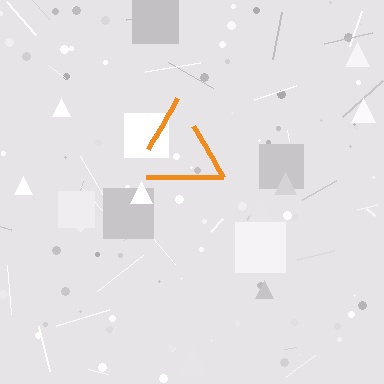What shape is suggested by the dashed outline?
The dashed outline suggests a triangle.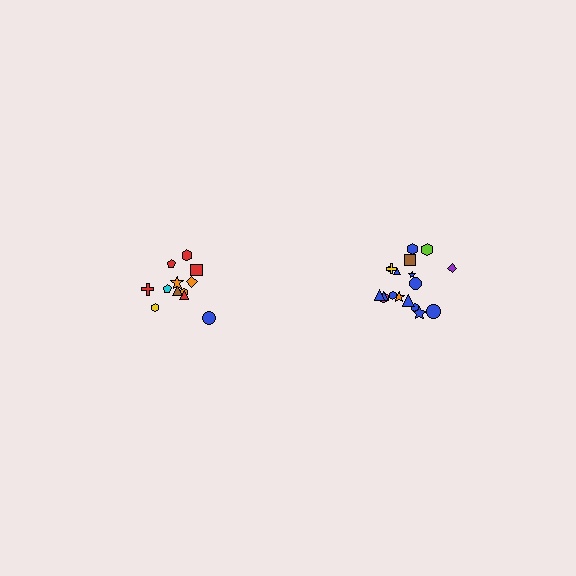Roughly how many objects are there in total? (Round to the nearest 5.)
Roughly 30 objects in total.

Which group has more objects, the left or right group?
The right group.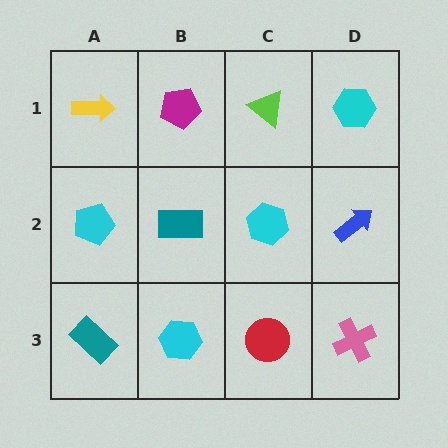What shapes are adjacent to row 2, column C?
A lime triangle (row 1, column C), a red circle (row 3, column C), a teal rectangle (row 2, column B), a blue arrow (row 2, column D).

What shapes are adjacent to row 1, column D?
A blue arrow (row 2, column D), a lime triangle (row 1, column C).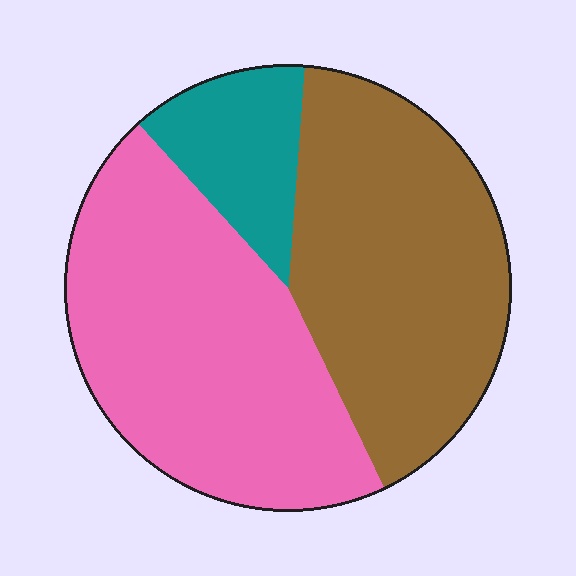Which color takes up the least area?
Teal, at roughly 15%.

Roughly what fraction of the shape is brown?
Brown takes up about two fifths (2/5) of the shape.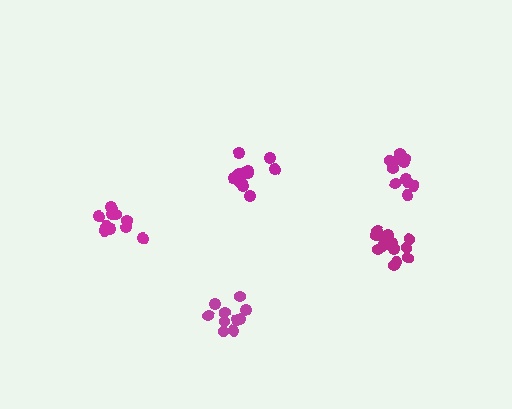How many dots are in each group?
Group 1: 13 dots, Group 2: 11 dots, Group 3: 11 dots, Group 4: 10 dots, Group 5: 15 dots (60 total).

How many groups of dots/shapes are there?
There are 5 groups.